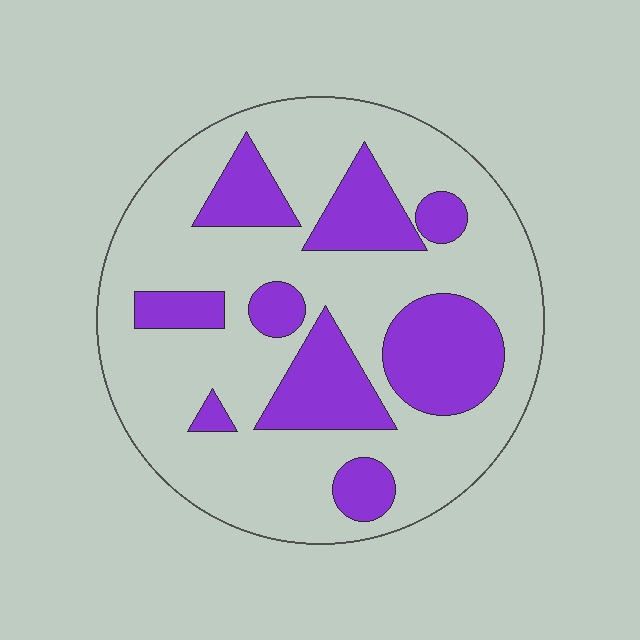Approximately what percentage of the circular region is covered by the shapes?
Approximately 30%.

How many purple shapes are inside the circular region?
9.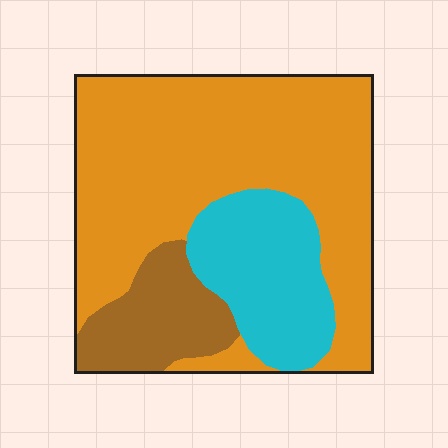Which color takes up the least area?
Brown, at roughly 15%.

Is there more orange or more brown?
Orange.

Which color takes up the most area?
Orange, at roughly 65%.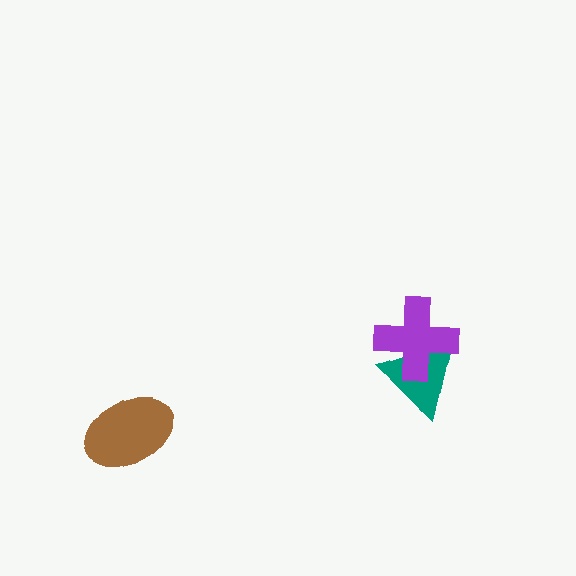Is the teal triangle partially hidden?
Yes, it is partially covered by another shape.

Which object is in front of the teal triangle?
The purple cross is in front of the teal triangle.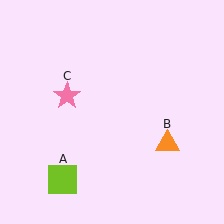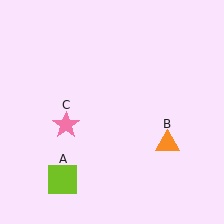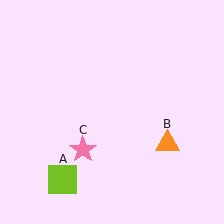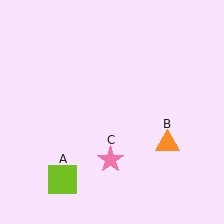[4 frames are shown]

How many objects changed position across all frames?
1 object changed position: pink star (object C).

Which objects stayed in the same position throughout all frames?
Lime square (object A) and orange triangle (object B) remained stationary.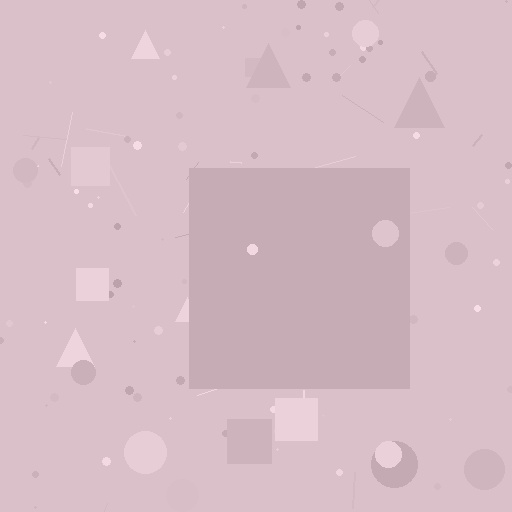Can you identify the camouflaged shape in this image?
The camouflaged shape is a square.